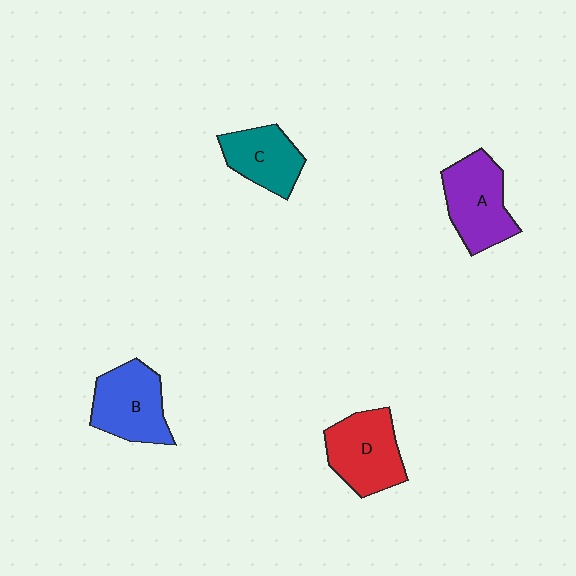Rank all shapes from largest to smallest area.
From largest to smallest: D (red), A (purple), B (blue), C (teal).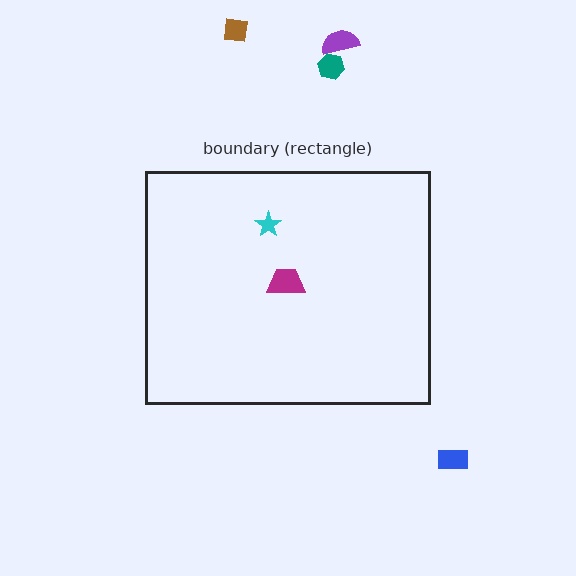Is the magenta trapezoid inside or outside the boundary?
Inside.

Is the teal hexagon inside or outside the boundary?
Outside.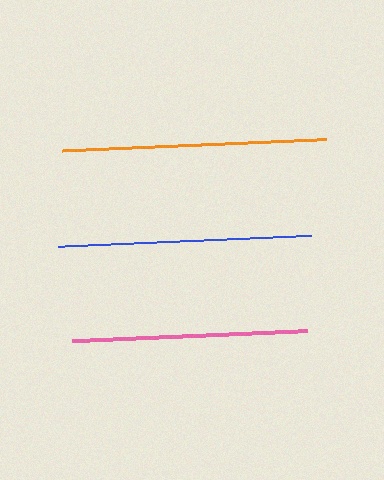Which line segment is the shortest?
The pink line is the shortest at approximately 235 pixels.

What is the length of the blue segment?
The blue segment is approximately 252 pixels long.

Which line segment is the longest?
The orange line is the longest at approximately 263 pixels.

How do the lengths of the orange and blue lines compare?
The orange and blue lines are approximately the same length.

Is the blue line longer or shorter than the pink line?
The blue line is longer than the pink line.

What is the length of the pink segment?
The pink segment is approximately 235 pixels long.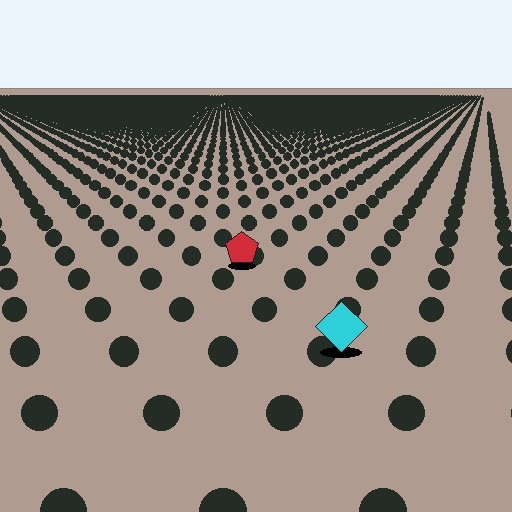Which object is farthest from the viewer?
The red pentagon is farthest from the viewer. It appears smaller and the ground texture around it is denser.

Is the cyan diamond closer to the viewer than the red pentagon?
Yes. The cyan diamond is closer — you can tell from the texture gradient: the ground texture is coarser near it.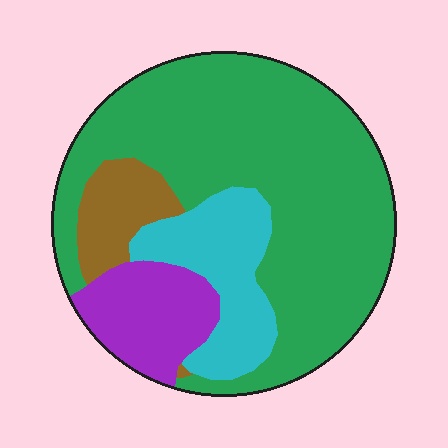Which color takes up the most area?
Green, at roughly 60%.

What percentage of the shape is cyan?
Cyan takes up about one sixth (1/6) of the shape.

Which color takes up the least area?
Brown, at roughly 10%.